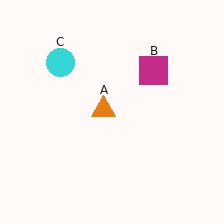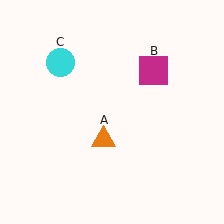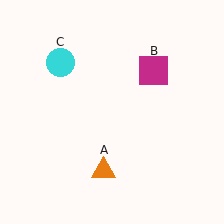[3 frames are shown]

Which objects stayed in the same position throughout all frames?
Magenta square (object B) and cyan circle (object C) remained stationary.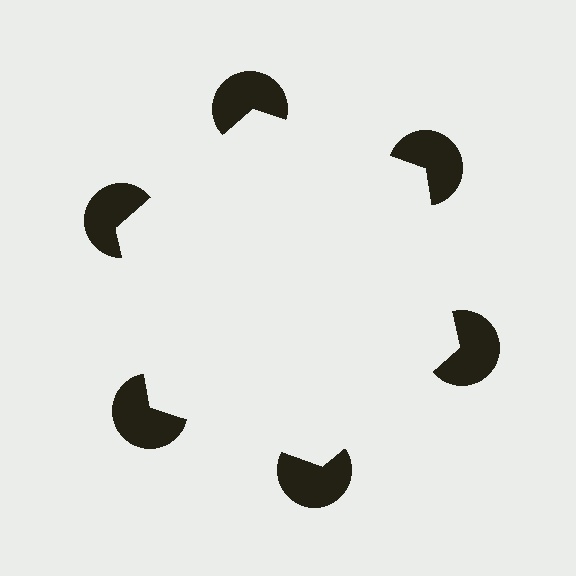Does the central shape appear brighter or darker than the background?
It typically appears slightly brighter than the background, even though no actual brightness change is drawn.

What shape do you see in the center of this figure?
An illusory hexagon — its edges are inferred from the aligned wedge cuts in the pac-man discs, not physically drawn.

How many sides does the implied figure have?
6 sides.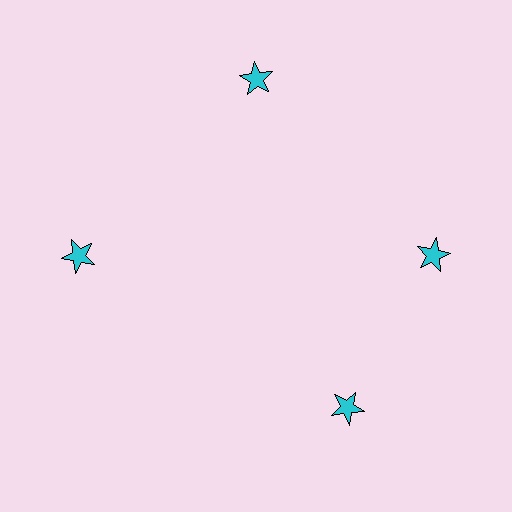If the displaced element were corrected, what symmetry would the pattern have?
It would have 4-fold rotational symmetry — the pattern would map onto itself every 90 degrees.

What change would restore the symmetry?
The symmetry would be restored by rotating it back into even spacing with its neighbors so that all 4 stars sit at equal angles and equal distance from the center.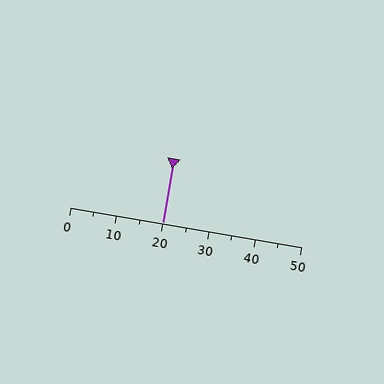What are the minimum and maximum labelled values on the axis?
The axis runs from 0 to 50.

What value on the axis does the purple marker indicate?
The marker indicates approximately 20.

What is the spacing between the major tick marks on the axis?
The major ticks are spaced 10 apart.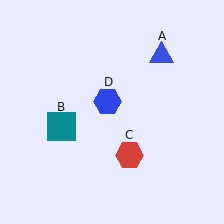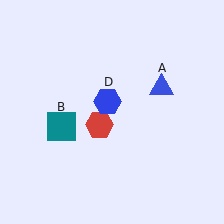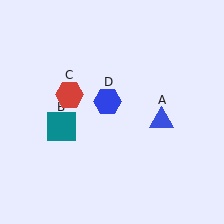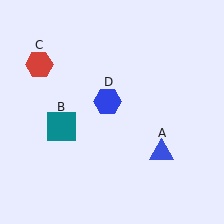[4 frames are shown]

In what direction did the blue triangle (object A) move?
The blue triangle (object A) moved down.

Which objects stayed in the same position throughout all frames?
Teal square (object B) and blue hexagon (object D) remained stationary.